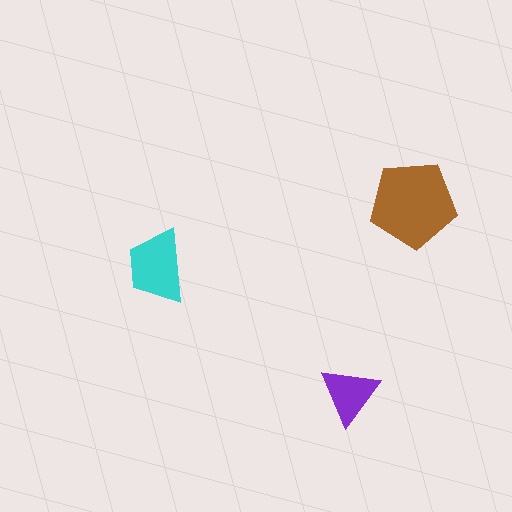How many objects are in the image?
There are 3 objects in the image.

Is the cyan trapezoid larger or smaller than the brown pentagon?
Smaller.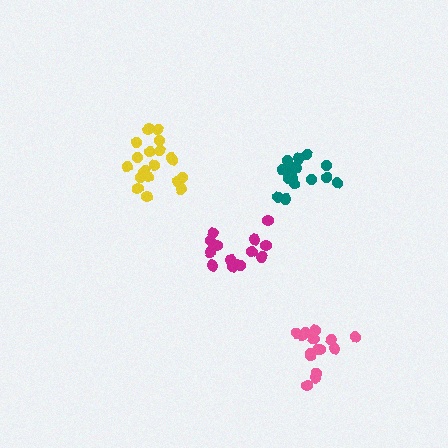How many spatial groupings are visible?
There are 4 spatial groupings.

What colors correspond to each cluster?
The clusters are colored: yellow, magenta, pink, teal.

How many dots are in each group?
Group 1: 20 dots, Group 2: 14 dots, Group 3: 16 dots, Group 4: 15 dots (65 total).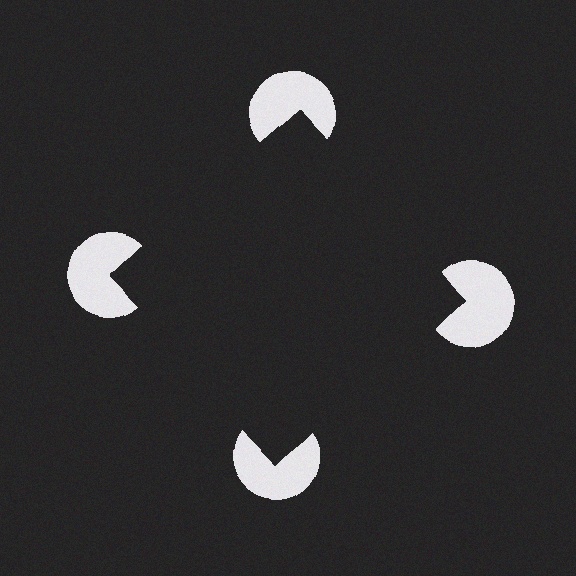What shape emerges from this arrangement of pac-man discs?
An illusory square — its edges are inferred from the aligned wedge cuts in the pac-man discs, not physically drawn.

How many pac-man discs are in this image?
There are 4 — one at each vertex of the illusory square.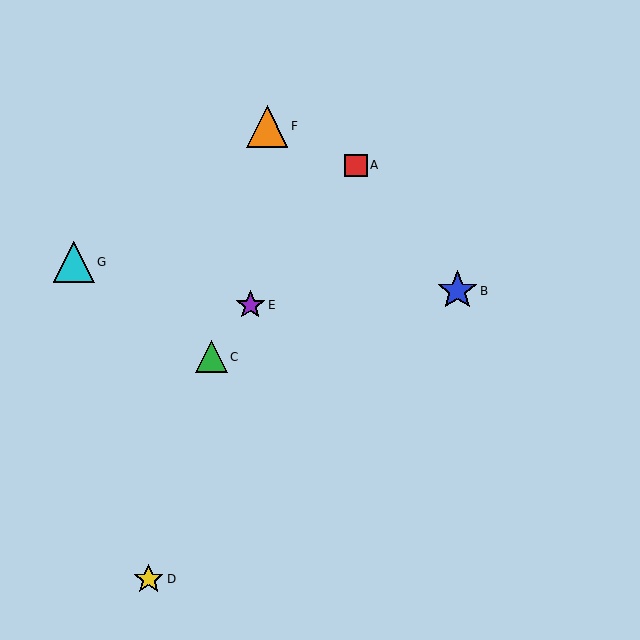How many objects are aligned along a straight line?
3 objects (A, C, E) are aligned along a straight line.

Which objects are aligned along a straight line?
Objects A, C, E are aligned along a straight line.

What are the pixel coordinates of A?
Object A is at (356, 165).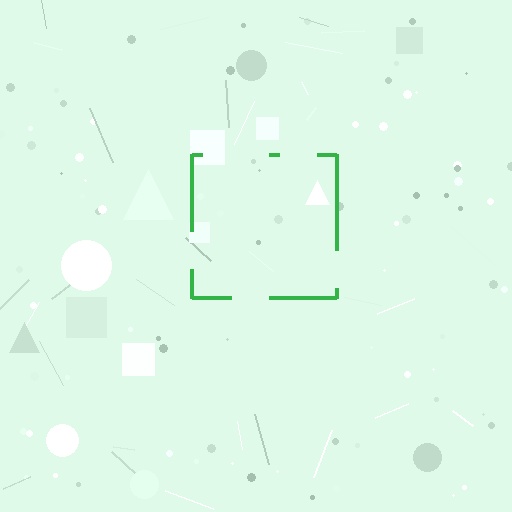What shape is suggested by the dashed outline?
The dashed outline suggests a square.